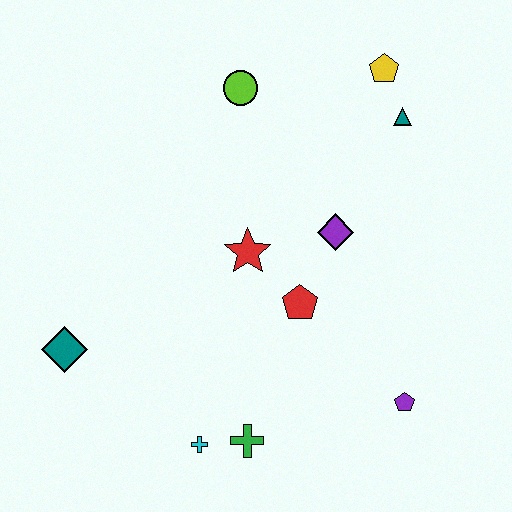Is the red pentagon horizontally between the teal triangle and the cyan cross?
Yes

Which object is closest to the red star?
The red pentagon is closest to the red star.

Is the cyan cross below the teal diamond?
Yes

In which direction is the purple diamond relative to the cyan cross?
The purple diamond is above the cyan cross.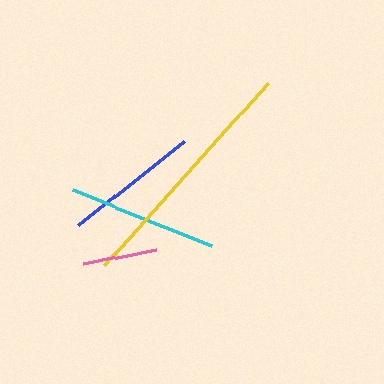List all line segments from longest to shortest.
From longest to shortest: yellow, cyan, blue, pink.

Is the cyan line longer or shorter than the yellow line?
The yellow line is longer than the cyan line.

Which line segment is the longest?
The yellow line is the longest at approximately 245 pixels.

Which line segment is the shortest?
The pink line is the shortest at approximately 74 pixels.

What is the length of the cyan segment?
The cyan segment is approximately 150 pixels long.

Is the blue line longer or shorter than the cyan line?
The cyan line is longer than the blue line.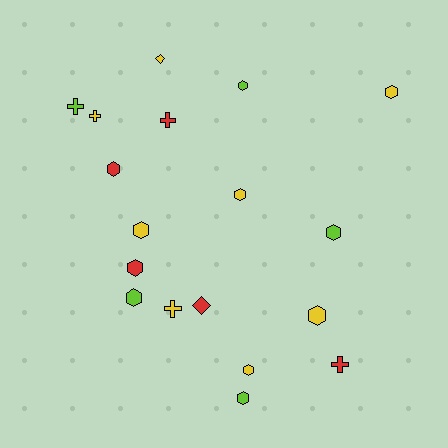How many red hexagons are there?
There are 2 red hexagons.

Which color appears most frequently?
Yellow, with 8 objects.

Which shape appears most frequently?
Hexagon, with 11 objects.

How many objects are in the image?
There are 18 objects.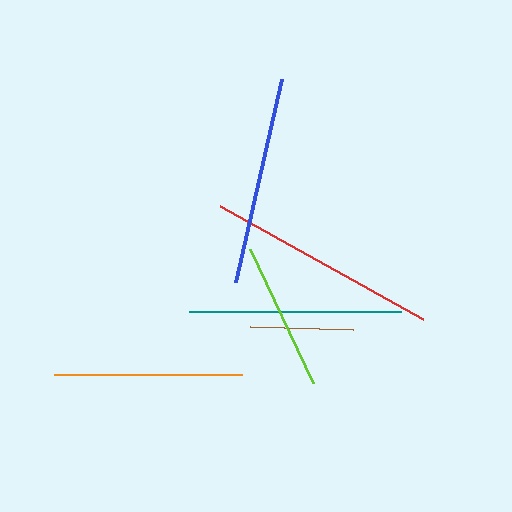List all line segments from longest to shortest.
From longest to shortest: red, teal, blue, orange, lime, brown.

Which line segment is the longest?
The red line is the longest at approximately 232 pixels.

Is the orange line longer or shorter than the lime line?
The orange line is longer than the lime line.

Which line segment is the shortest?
The brown line is the shortest at approximately 103 pixels.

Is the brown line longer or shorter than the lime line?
The lime line is longer than the brown line.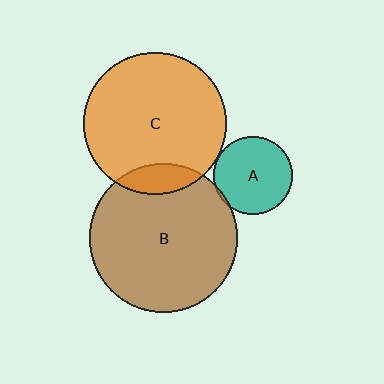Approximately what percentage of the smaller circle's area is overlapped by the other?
Approximately 5%.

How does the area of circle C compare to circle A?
Approximately 3.3 times.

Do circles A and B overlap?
Yes.